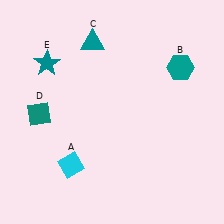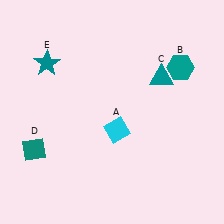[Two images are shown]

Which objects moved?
The objects that moved are: the cyan diamond (A), the teal triangle (C), the teal diamond (D).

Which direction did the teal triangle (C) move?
The teal triangle (C) moved right.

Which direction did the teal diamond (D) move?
The teal diamond (D) moved down.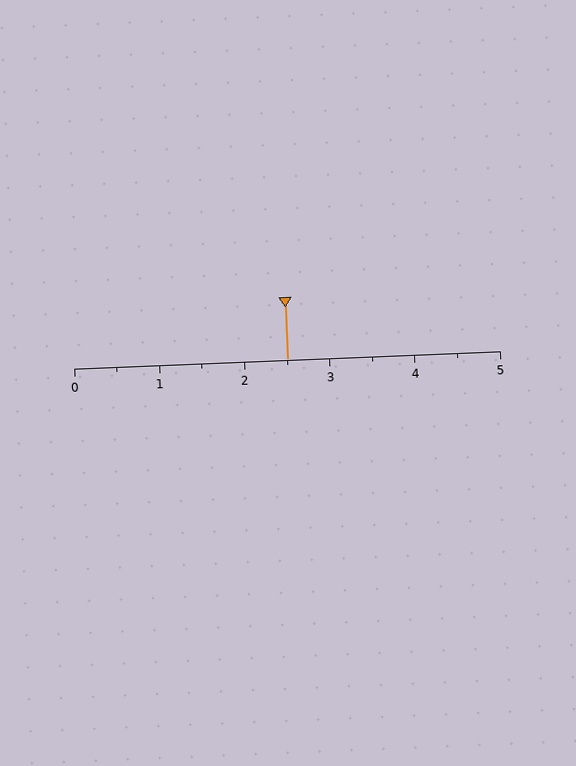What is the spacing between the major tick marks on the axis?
The major ticks are spaced 1 apart.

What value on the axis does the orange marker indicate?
The marker indicates approximately 2.5.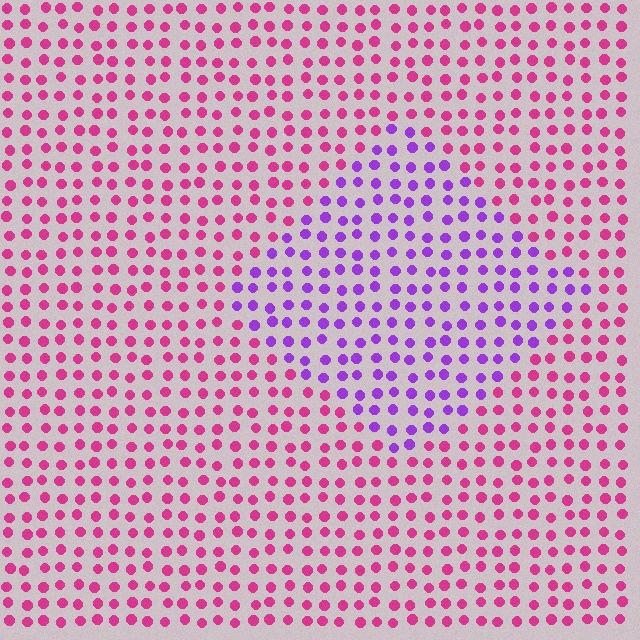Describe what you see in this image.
The image is filled with small magenta elements in a uniform arrangement. A diamond-shaped region is visible where the elements are tinted to a slightly different hue, forming a subtle color boundary.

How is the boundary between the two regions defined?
The boundary is defined purely by a slight shift in hue (about 49 degrees). Spacing, size, and orientation are identical on both sides.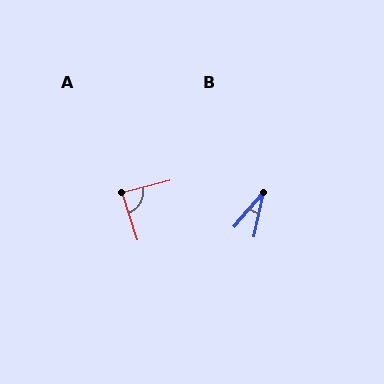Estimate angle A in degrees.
Approximately 86 degrees.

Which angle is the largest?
A, at approximately 86 degrees.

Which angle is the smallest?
B, at approximately 28 degrees.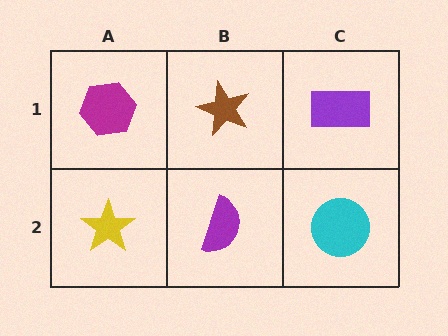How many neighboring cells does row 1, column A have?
2.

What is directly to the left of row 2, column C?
A purple semicircle.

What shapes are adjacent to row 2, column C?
A purple rectangle (row 1, column C), a purple semicircle (row 2, column B).